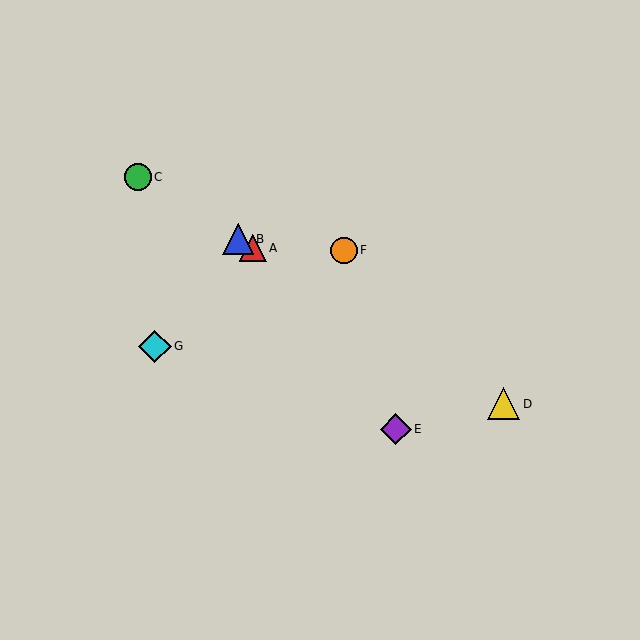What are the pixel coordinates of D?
Object D is at (504, 404).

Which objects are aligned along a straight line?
Objects A, B, C, D are aligned along a straight line.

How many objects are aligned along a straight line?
4 objects (A, B, C, D) are aligned along a straight line.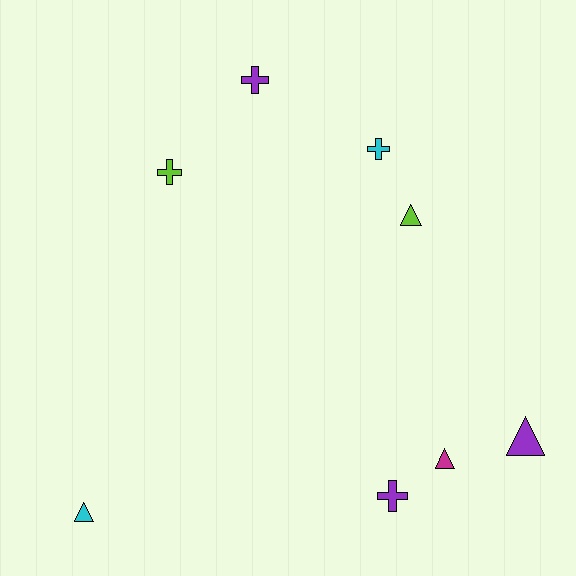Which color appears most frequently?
Purple, with 3 objects.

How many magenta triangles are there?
There is 1 magenta triangle.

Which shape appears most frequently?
Triangle, with 4 objects.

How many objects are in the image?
There are 8 objects.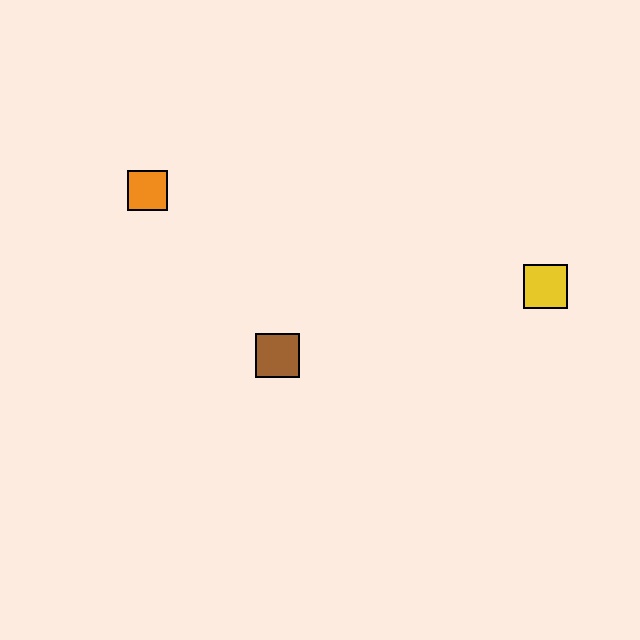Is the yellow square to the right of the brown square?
Yes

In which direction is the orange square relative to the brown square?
The orange square is above the brown square.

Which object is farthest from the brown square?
The yellow square is farthest from the brown square.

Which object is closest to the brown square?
The orange square is closest to the brown square.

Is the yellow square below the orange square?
Yes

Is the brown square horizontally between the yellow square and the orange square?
Yes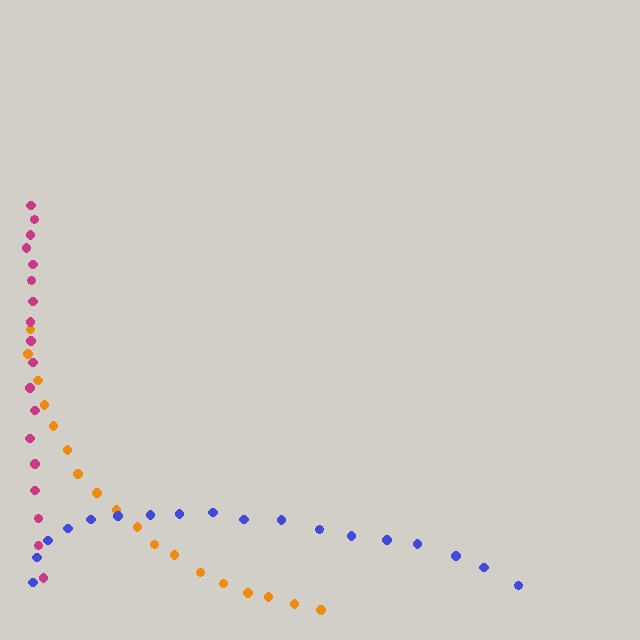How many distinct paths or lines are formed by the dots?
There are 3 distinct paths.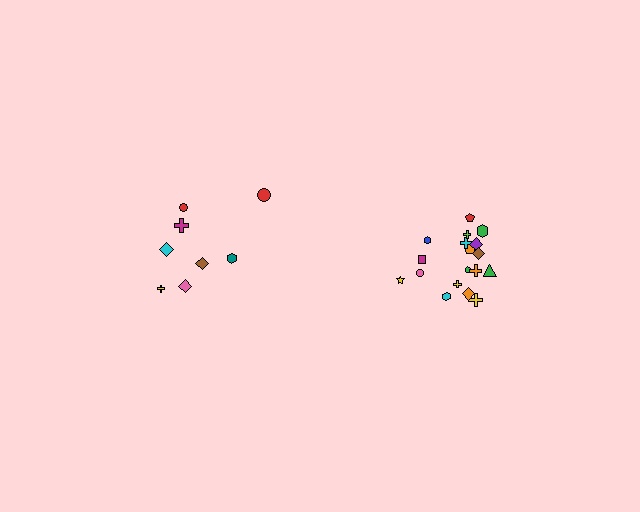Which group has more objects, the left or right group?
The right group.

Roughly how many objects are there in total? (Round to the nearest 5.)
Roughly 25 objects in total.